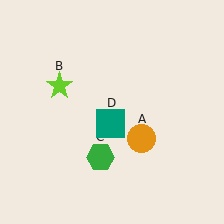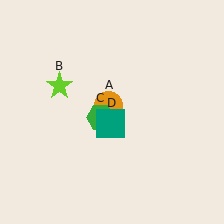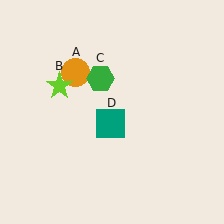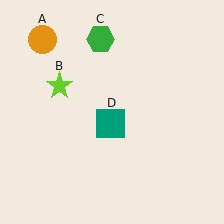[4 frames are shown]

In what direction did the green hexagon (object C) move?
The green hexagon (object C) moved up.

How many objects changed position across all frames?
2 objects changed position: orange circle (object A), green hexagon (object C).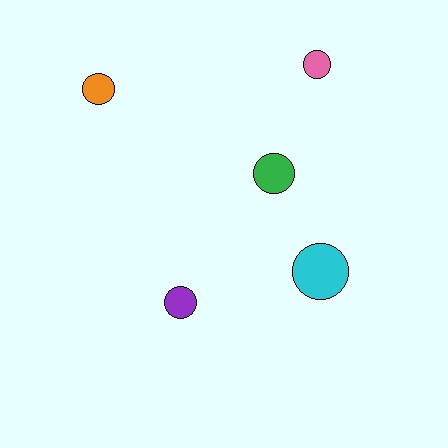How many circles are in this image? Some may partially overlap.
There are 5 circles.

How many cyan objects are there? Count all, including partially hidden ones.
There is 1 cyan object.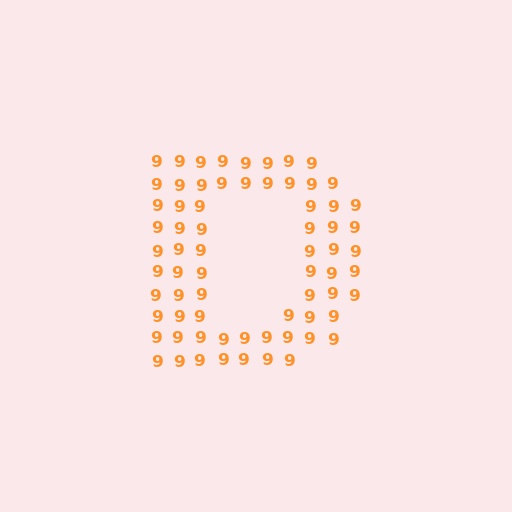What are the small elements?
The small elements are digit 9's.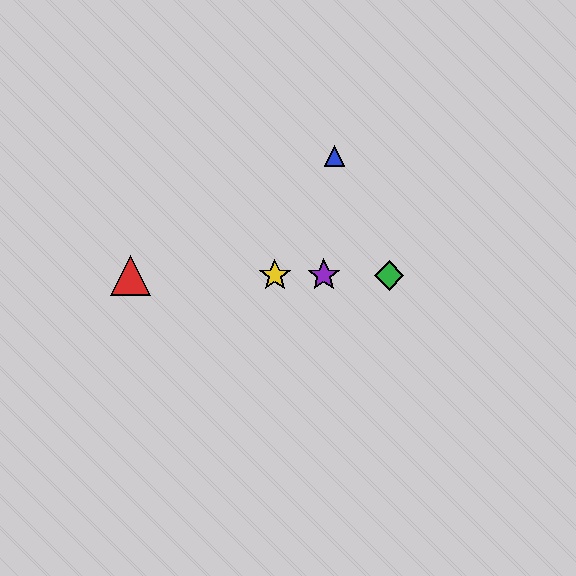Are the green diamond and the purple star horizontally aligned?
Yes, both are at y≈275.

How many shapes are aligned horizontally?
4 shapes (the red triangle, the green diamond, the yellow star, the purple star) are aligned horizontally.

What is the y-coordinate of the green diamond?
The green diamond is at y≈275.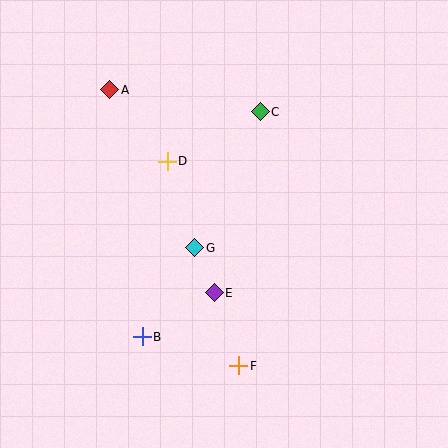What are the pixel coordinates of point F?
Point F is at (239, 366).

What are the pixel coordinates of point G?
Point G is at (195, 248).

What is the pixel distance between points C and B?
The distance between C and B is 254 pixels.